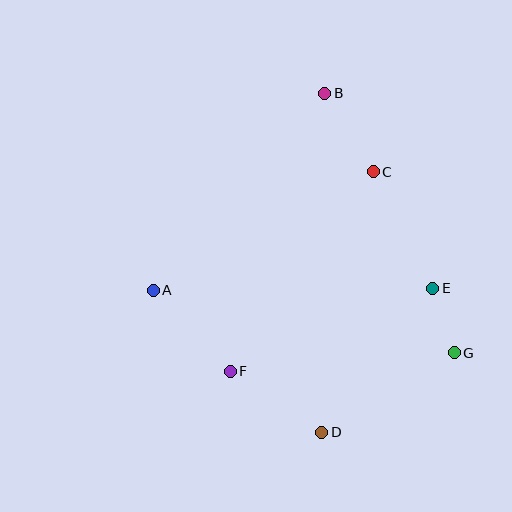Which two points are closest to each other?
Points E and G are closest to each other.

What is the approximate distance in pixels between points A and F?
The distance between A and F is approximately 112 pixels.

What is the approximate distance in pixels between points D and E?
The distance between D and E is approximately 182 pixels.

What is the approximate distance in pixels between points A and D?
The distance between A and D is approximately 220 pixels.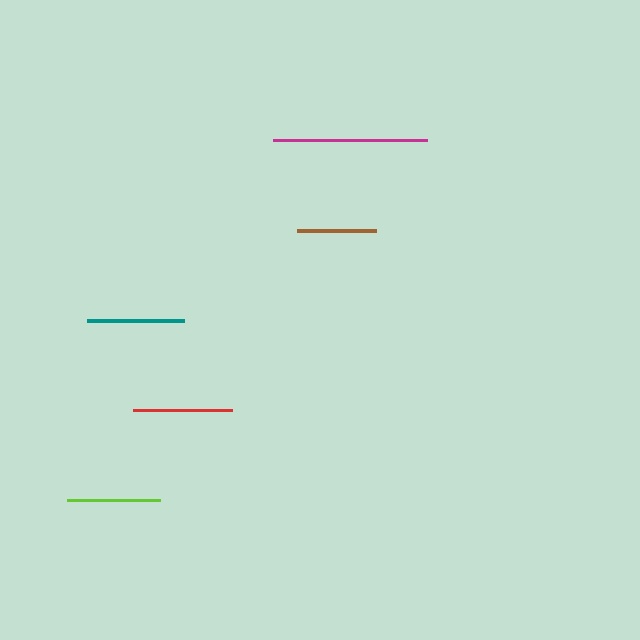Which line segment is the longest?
The magenta line is the longest at approximately 154 pixels.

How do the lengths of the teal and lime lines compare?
The teal and lime lines are approximately the same length.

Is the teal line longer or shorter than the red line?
The red line is longer than the teal line.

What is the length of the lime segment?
The lime segment is approximately 94 pixels long.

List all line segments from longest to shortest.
From longest to shortest: magenta, red, teal, lime, brown.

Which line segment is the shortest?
The brown line is the shortest at approximately 80 pixels.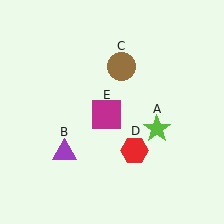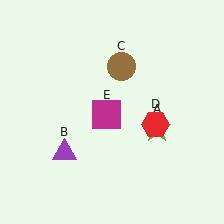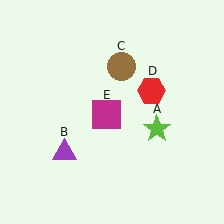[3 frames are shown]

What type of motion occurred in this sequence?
The red hexagon (object D) rotated counterclockwise around the center of the scene.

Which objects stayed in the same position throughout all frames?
Lime star (object A) and purple triangle (object B) and brown circle (object C) and magenta square (object E) remained stationary.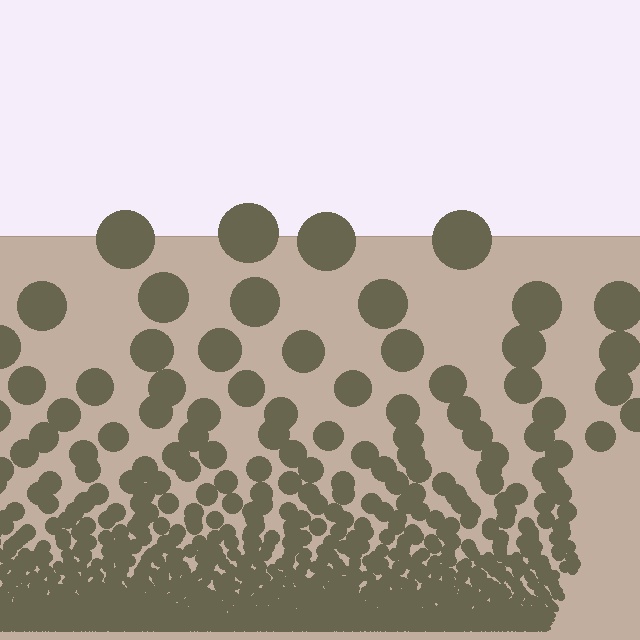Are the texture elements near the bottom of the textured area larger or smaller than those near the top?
Smaller. The gradient is inverted — elements near the bottom are smaller and denser.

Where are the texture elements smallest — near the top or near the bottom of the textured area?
Near the bottom.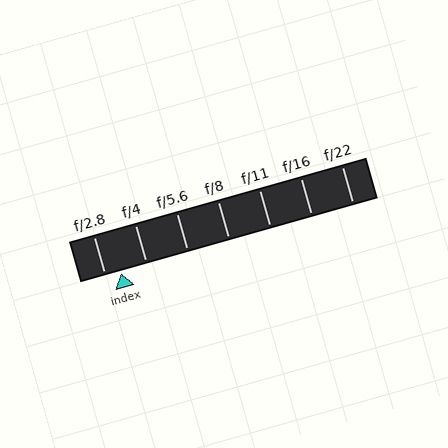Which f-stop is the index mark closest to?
The index mark is closest to f/2.8.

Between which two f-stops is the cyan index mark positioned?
The index mark is between f/2.8 and f/4.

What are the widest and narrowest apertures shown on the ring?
The widest aperture shown is f/2.8 and the narrowest is f/22.